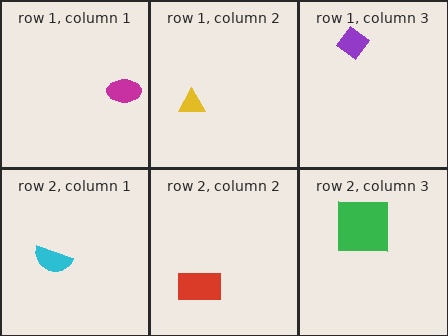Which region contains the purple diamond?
The row 1, column 3 region.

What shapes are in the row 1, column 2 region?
The yellow triangle.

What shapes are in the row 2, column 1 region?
The cyan semicircle.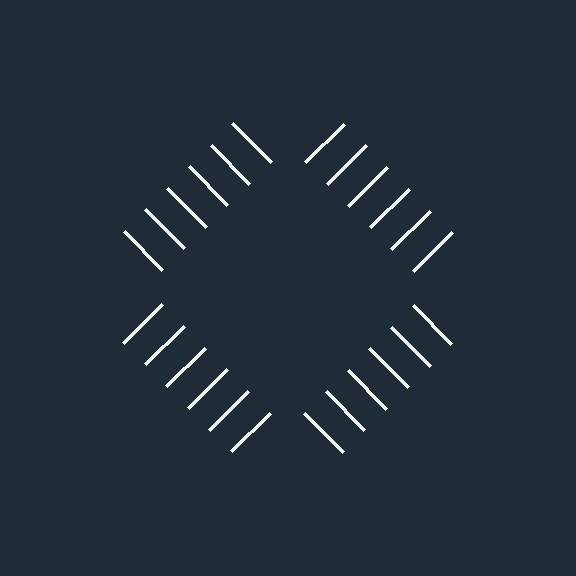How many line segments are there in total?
24 — 6 along each of the 4 edges.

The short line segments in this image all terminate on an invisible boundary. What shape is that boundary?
An illusory square — the line segments terminate on its edges but no continuous stroke is drawn.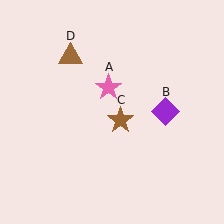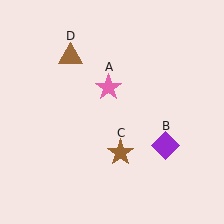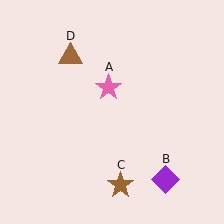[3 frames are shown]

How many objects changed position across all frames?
2 objects changed position: purple diamond (object B), brown star (object C).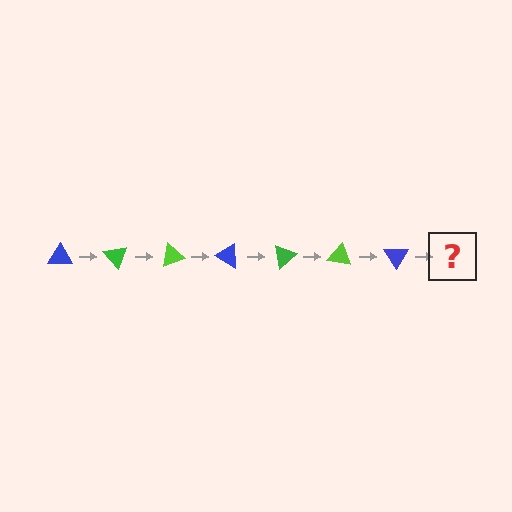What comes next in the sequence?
The next element should be a green triangle, rotated 350 degrees from the start.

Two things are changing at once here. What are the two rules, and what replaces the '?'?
The two rules are that it rotates 50 degrees each step and the color cycles through blue, green, and lime. The '?' should be a green triangle, rotated 350 degrees from the start.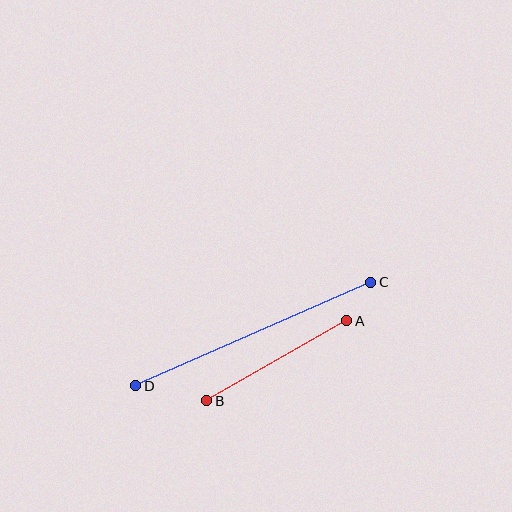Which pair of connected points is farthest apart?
Points C and D are farthest apart.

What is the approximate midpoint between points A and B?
The midpoint is at approximately (277, 361) pixels.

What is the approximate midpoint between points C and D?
The midpoint is at approximately (253, 334) pixels.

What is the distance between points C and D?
The distance is approximately 257 pixels.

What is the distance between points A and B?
The distance is approximately 161 pixels.